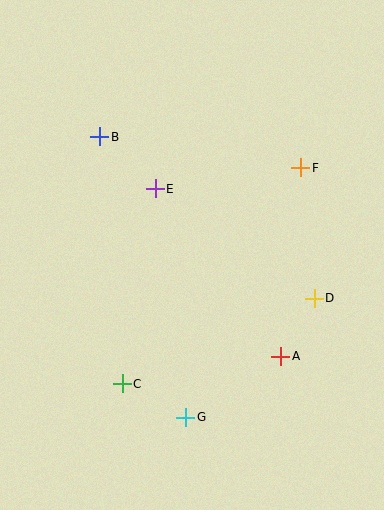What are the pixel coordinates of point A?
Point A is at (281, 356).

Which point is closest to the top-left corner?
Point B is closest to the top-left corner.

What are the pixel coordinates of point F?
Point F is at (301, 168).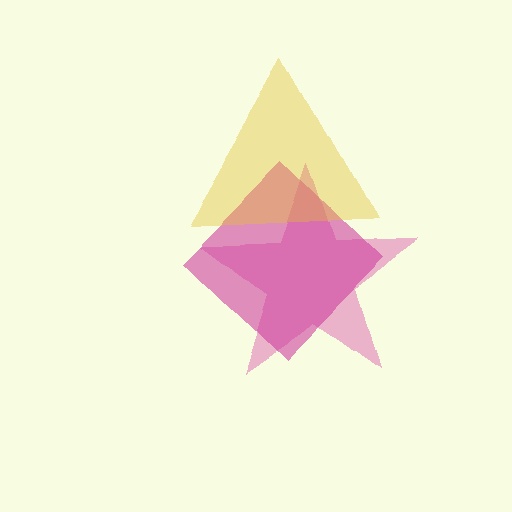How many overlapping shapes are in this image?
There are 3 overlapping shapes in the image.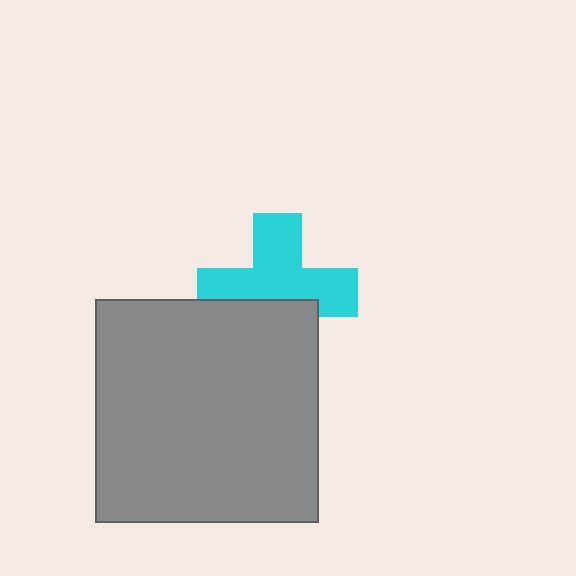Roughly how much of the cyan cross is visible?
About half of it is visible (roughly 63%).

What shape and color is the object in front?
The object in front is a gray square.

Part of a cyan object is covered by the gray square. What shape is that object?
It is a cross.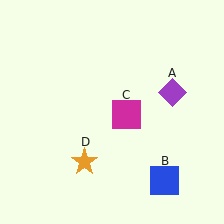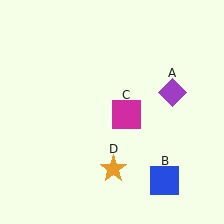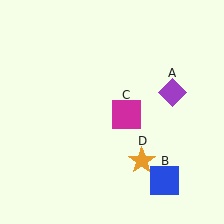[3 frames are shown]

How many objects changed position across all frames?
1 object changed position: orange star (object D).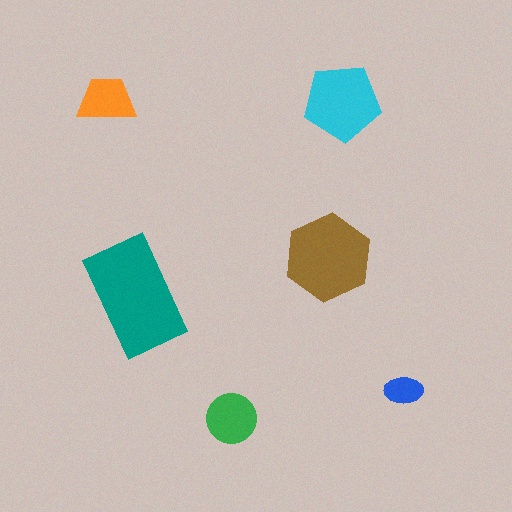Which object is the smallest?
The blue ellipse.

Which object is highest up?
The orange trapezoid is topmost.